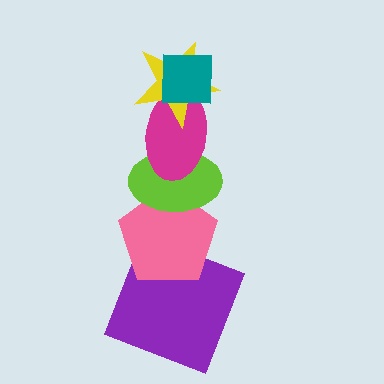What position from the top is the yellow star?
The yellow star is 2nd from the top.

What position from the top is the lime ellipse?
The lime ellipse is 4th from the top.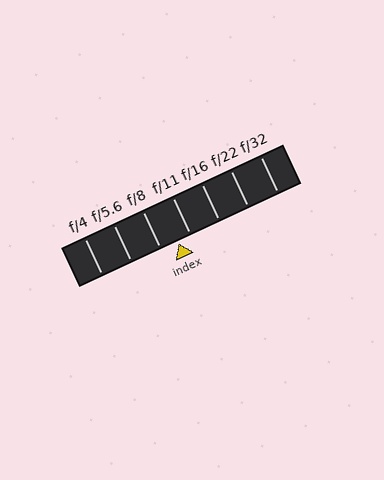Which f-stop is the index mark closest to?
The index mark is closest to f/11.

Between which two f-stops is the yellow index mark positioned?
The index mark is between f/8 and f/11.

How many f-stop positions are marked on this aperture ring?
There are 7 f-stop positions marked.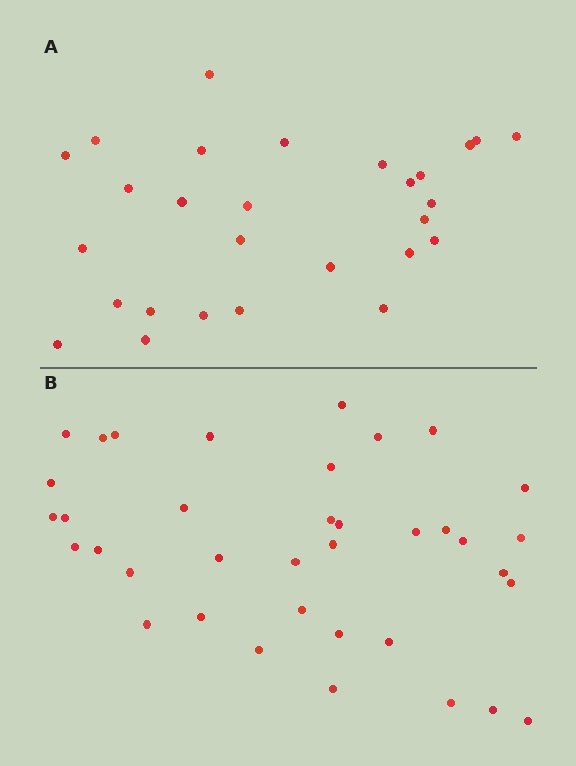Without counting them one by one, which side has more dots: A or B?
Region B (the bottom region) has more dots.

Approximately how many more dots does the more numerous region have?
Region B has roughly 8 or so more dots than region A.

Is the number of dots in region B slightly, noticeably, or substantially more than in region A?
Region B has noticeably more, but not dramatically so. The ratio is roughly 1.3 to 1.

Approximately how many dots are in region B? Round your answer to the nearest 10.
About 40 dots. (The exact count is 37, which rounds to 40.)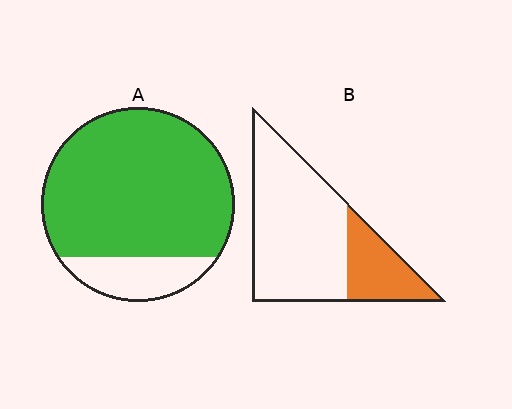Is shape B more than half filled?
No.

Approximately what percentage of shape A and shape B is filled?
A is approximately 85% and B is approximately 25%.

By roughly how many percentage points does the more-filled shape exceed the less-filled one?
By roughly 55 percentage points (A over B).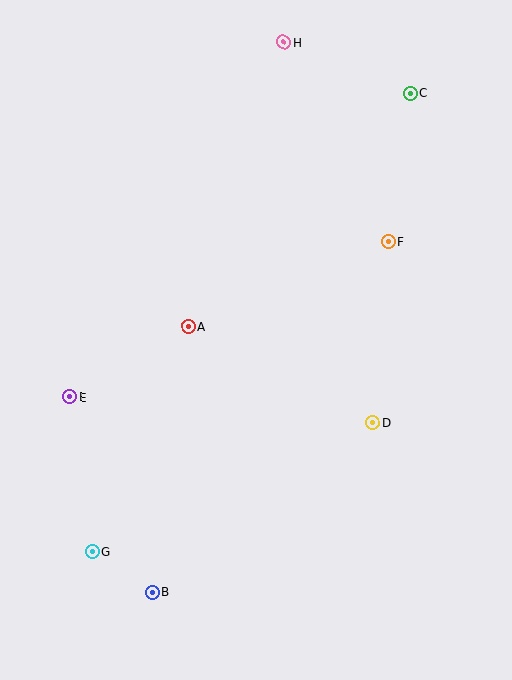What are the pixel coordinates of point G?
Point G is at (92, 551).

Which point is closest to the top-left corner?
Point H is closest to the top-left corner.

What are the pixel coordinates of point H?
Point H is at (284, 42).